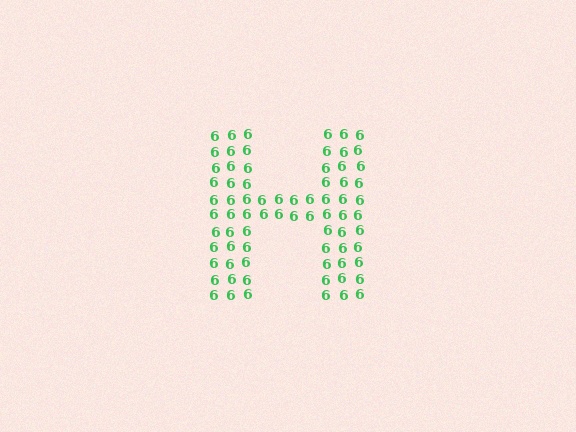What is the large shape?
The large shape is the letter H.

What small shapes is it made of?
It is made of small digit 6's.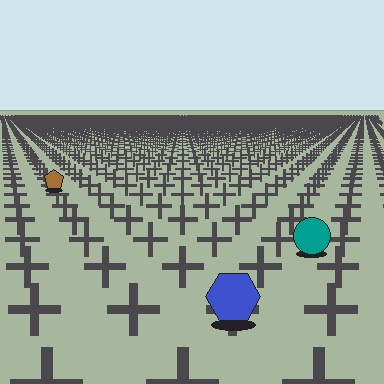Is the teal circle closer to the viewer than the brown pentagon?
Yes. The teal circle is closer — you can tell from the texture gradient: the ground texture is coarser near it.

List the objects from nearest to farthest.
From nearest to farthest: the blue hexagon, the teal circle, the brown pentagon.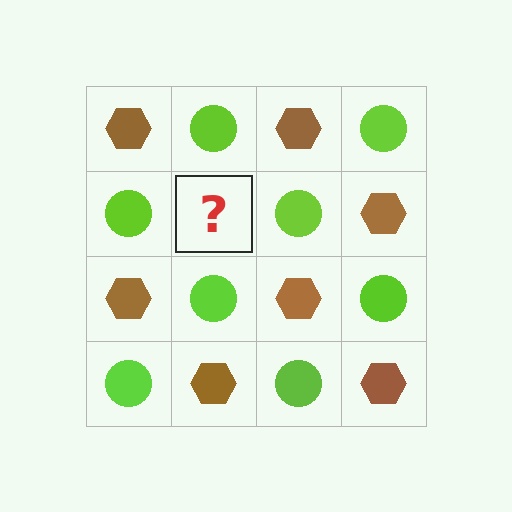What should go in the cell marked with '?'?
The missing cell should contain a brown hexagon.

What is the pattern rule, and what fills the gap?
The rule is that it alternates brown hexagon and lime circle in a checkerboard pattern. The gap should be filled with a brown hexagon.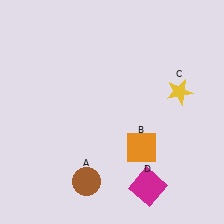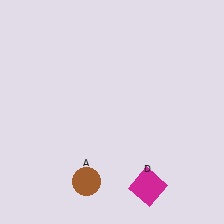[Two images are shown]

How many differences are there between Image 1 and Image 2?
There are 2 differences between the two images.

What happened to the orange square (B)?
The orange square (B) was removed in Image 2. It was in the bottom-right area of Image 1.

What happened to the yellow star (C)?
The yellow star (C) was removed in Image 2. It was in the top-right area of Image 1.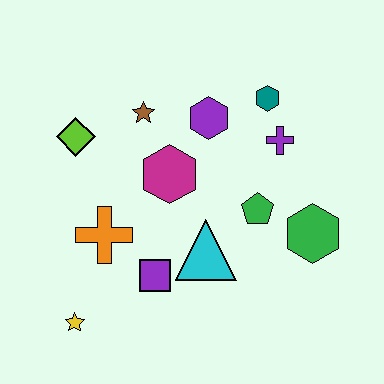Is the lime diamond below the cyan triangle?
No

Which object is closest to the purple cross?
The teal hexagon is closest to the purple cross.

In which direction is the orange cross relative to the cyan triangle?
The orange cross is to the left of the cyan triangle.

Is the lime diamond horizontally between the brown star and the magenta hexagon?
No